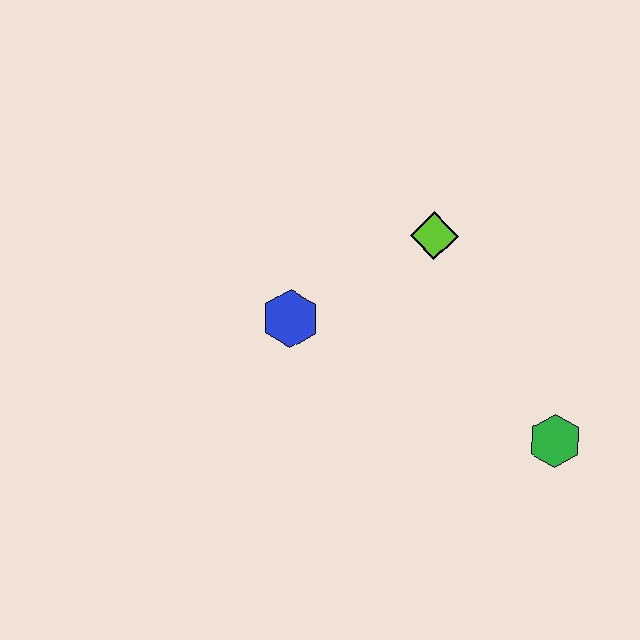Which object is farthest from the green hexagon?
The blue hexagon is farthest from the green hexagon.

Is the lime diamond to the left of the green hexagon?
Yes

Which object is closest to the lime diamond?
The blue hexagon is closest to the lime diamond.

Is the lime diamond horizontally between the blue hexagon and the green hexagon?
Yes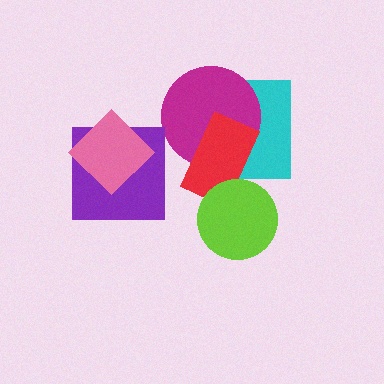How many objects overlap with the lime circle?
1 object overlaps with the lime circle.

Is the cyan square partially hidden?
Yes, it is partially covered by another shape.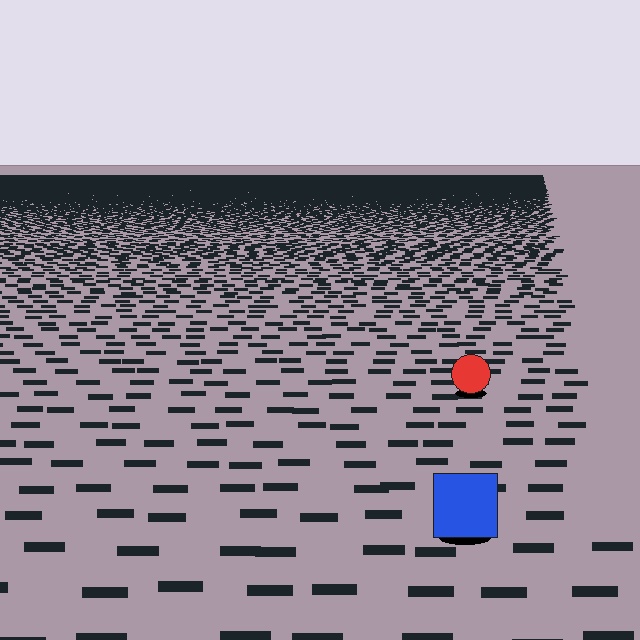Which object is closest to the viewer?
The blue square is closest. The texture marks near it are larger and more spread out.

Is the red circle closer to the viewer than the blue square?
No. The blue square is closer — you can tell from the texture gradient: the ground texture is coarser near it.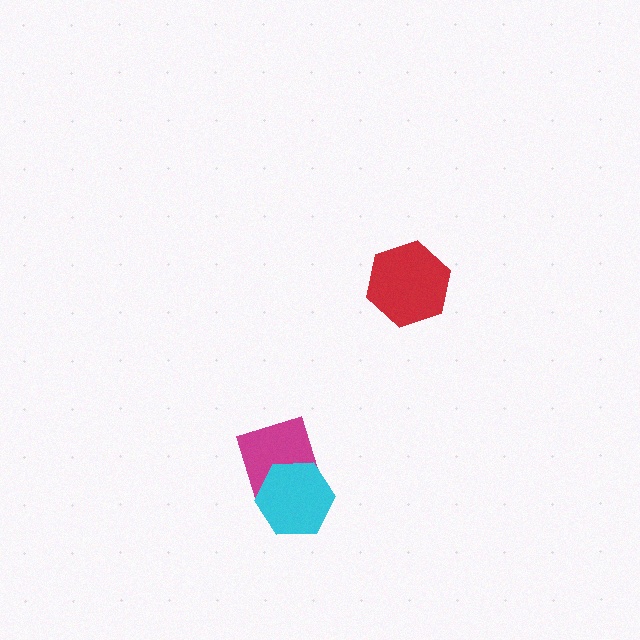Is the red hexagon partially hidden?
No, no other shape covers it.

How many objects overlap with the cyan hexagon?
1 object overlaps with the cyan hexagon.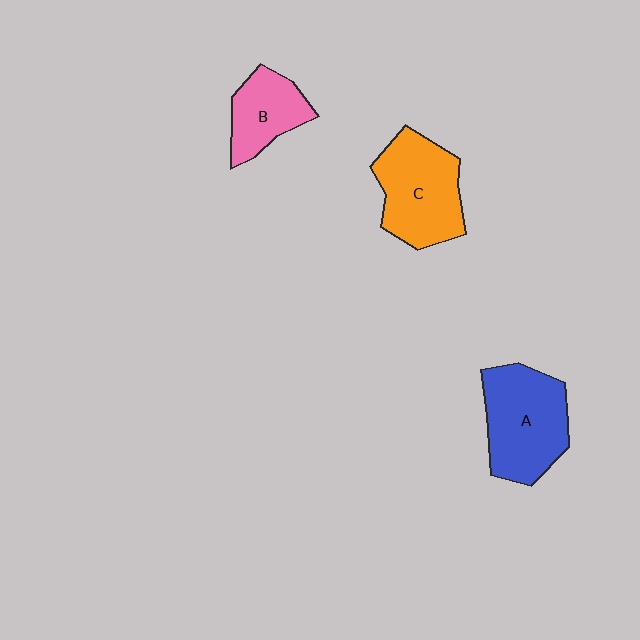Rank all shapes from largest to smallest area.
From largest to smallest: A (blue), C (orange), B (pink).